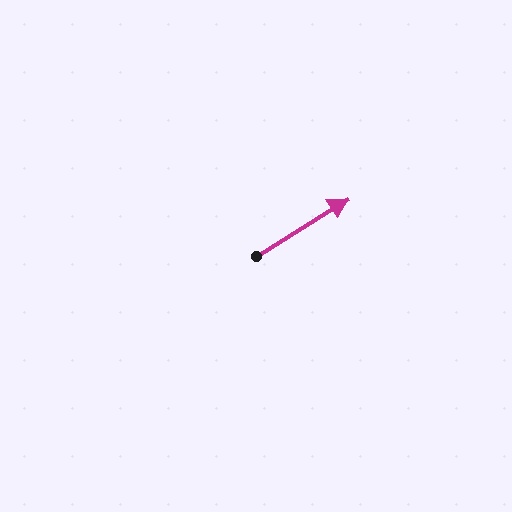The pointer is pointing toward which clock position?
Roughly 2 o'clock.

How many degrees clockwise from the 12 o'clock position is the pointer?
Approximately 58 degrees.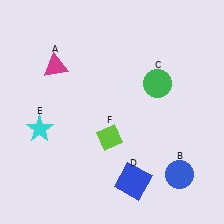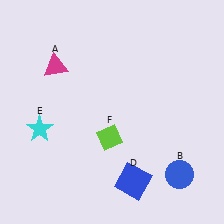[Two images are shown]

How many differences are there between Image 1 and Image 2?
There is 1 difference between the two images.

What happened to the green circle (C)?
The green circle (C) was removed in Image 2. It was in the top-right area of Image 1.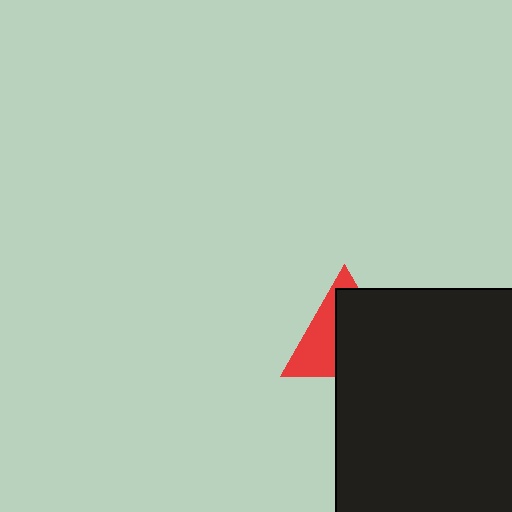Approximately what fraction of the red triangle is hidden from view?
Roughly 59% of the red triangle is hidden behind the black rectangle.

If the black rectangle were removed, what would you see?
You would see the complete red triangle.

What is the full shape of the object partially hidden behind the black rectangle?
The partially hidden object is a red triangle.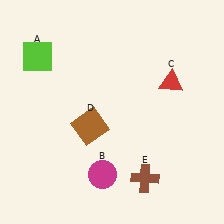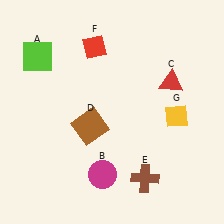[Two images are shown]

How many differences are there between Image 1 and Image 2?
There are 2 differences between the two images.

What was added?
A red diamond (F), a yellow diamond (G) were added in Image 2.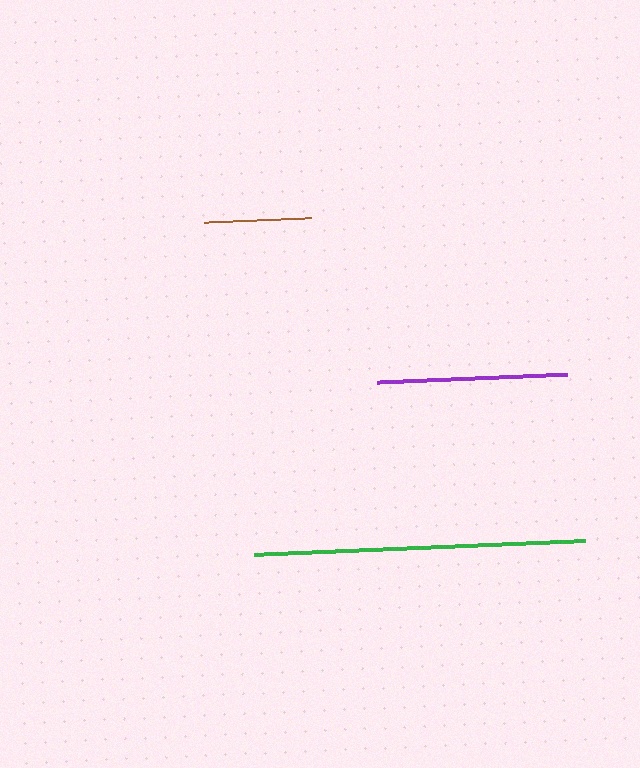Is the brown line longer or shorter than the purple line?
The purple line is longer than the brown line.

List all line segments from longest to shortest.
From longest to shortest: green, purple, brown.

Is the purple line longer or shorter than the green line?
The green line is longer than the purple line.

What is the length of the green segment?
The green segment is approximately 331 pixels long.